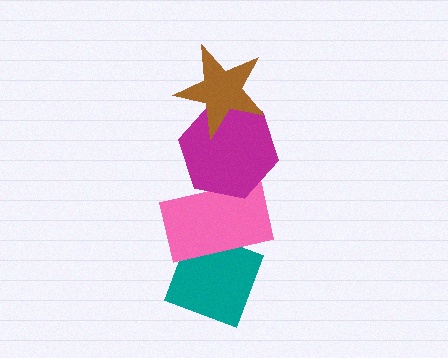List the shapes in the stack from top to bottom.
From top to bottom: the brown star, the magenta hexagon, the pink rectangle, the teal diamond.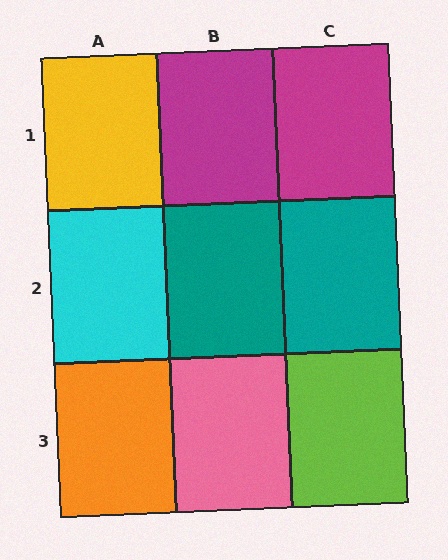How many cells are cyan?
1 cell is cyan.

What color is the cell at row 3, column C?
Lime.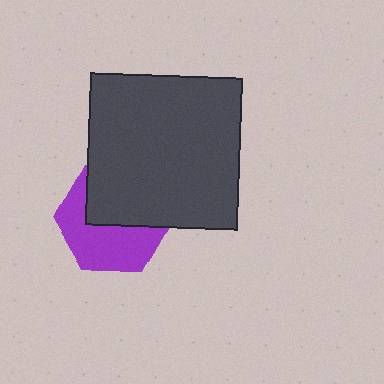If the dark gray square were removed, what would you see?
You would see the complete purple hexagon.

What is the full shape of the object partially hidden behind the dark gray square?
The partially hidden object is a purple hexagon.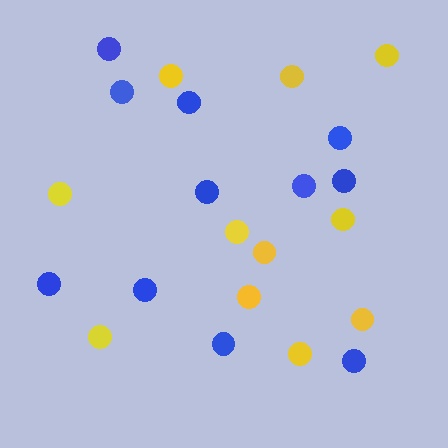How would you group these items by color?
There are 2 groups: one group of blue circles (11) and one group of yellow circles (11).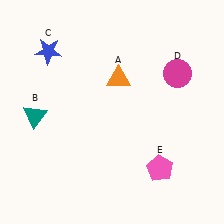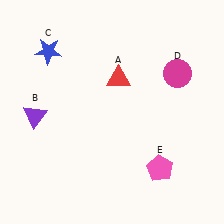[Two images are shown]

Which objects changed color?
A changed from orange to red. B changed from teal to purple.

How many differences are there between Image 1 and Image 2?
There are 2 differences between the two images.